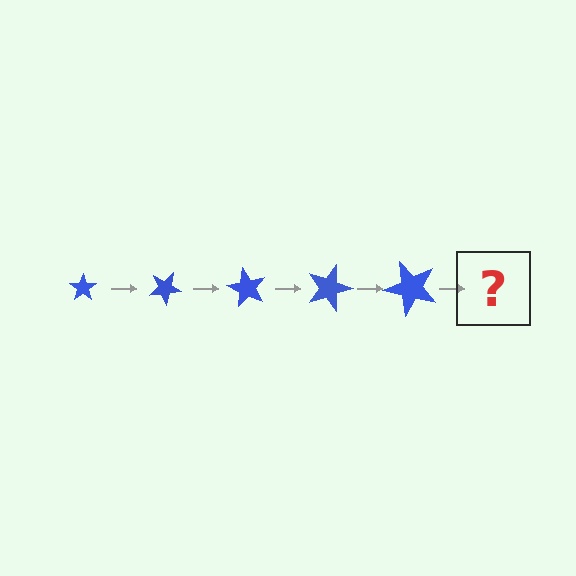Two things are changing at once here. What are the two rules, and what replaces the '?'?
The two rules are that the star grows larger each step and it rotates 30 degrees each step. The '?' should be a star, larger than the previous one and rotated 150 degrees from the start.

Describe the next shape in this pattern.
It should be a star, larger than the previous one and rotated 150 degrees from the start.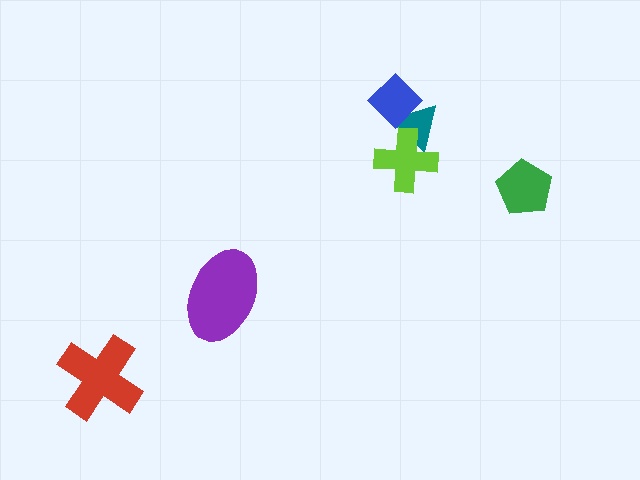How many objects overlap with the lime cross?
1 object overlaps with the lime cross.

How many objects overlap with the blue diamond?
1 object overlaps with the blue diamond.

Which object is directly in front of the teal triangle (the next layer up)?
The blue diamond is directly in front of the teal triangle.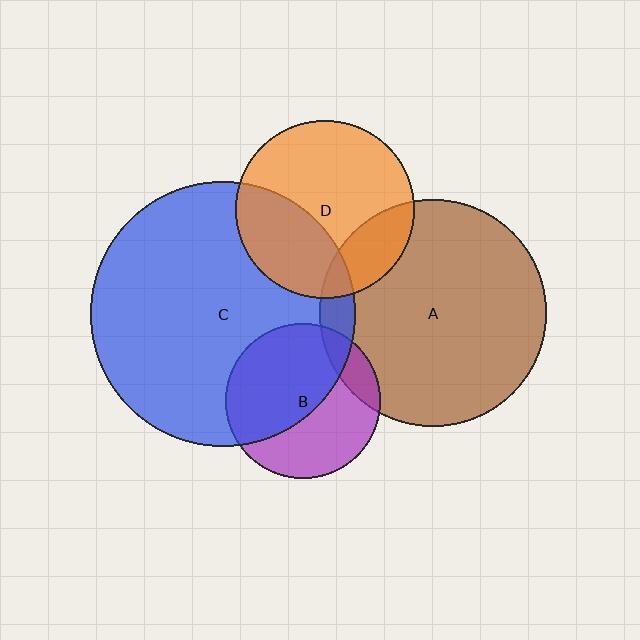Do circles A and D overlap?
Yes.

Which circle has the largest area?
Circle C (blue).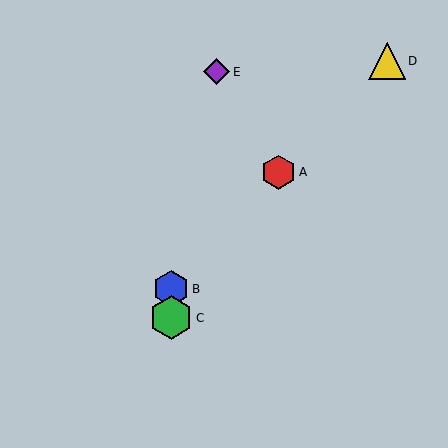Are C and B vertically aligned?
Yes, both are at x≈171.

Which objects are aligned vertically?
Objects B, C are aligned vertically.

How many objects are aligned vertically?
2 objects (B, C) are aligned vertically.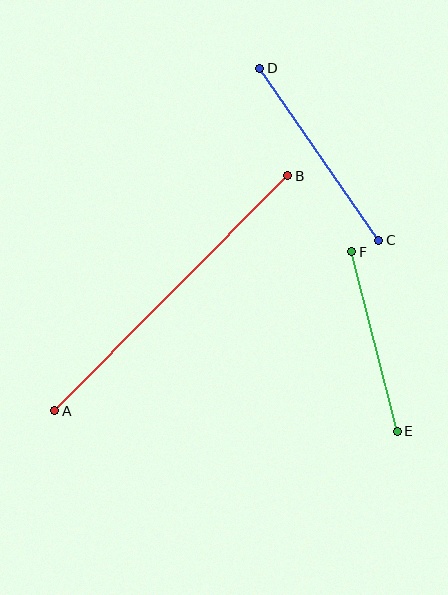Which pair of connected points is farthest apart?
Points A and B are farthest apart.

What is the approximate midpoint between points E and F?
The midpoint is at approximately (375, 341) pixels.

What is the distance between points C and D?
The distance is approximately 209 pixels.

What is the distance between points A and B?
The distance is approximately 331 pixels.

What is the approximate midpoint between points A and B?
The midpoint is at approximately (171, 293) pixels.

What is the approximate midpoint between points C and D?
The midpoint is at approximately (319, 154) pixels.